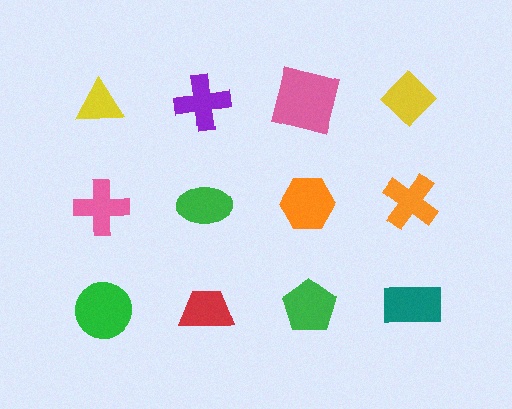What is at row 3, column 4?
A teal rectangle.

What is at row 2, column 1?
A pink cross.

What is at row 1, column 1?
A yellow triangle.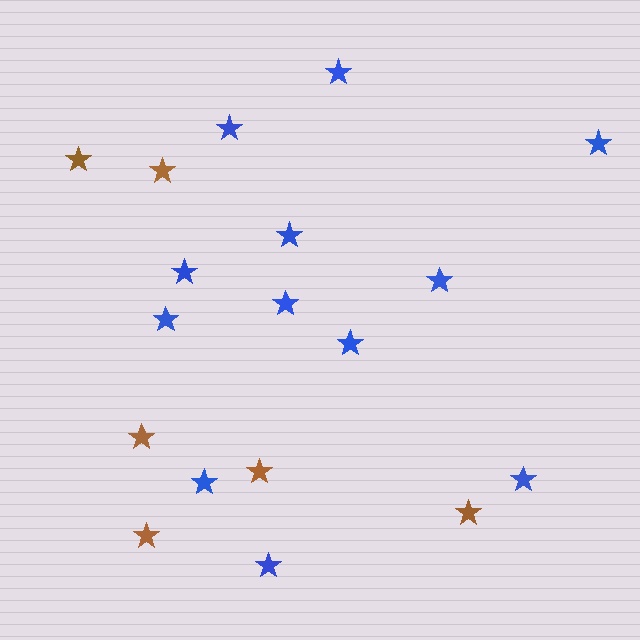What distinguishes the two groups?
There are 2 groups: one group of blue stars (12) and one group of brown stars (6).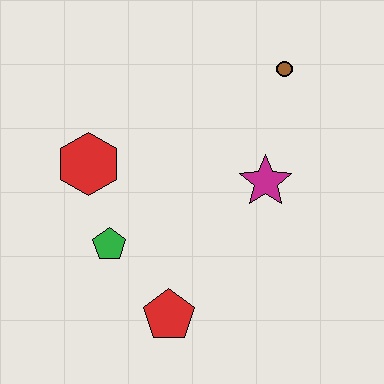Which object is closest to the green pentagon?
The red hexagon is closest to the green pentagon.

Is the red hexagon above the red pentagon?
Yes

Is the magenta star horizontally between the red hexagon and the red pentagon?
No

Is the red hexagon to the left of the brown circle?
Yes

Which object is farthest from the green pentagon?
The brown circle is farthest from the green pentagon.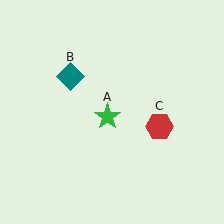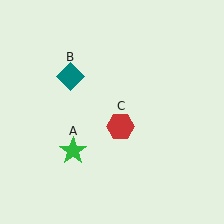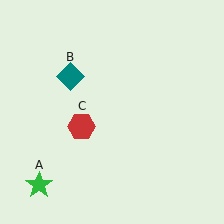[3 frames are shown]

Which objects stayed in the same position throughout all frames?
Teal diamond (object B) remained stationary.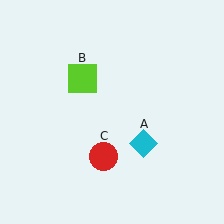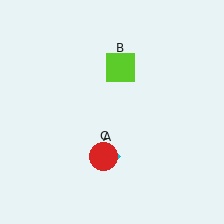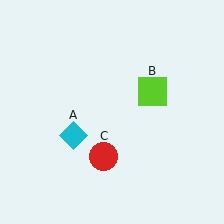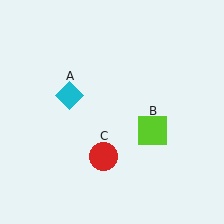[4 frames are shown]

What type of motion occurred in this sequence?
The cyan diamond (object A), lime square (object B) rotated clockwise around the center of the scene.